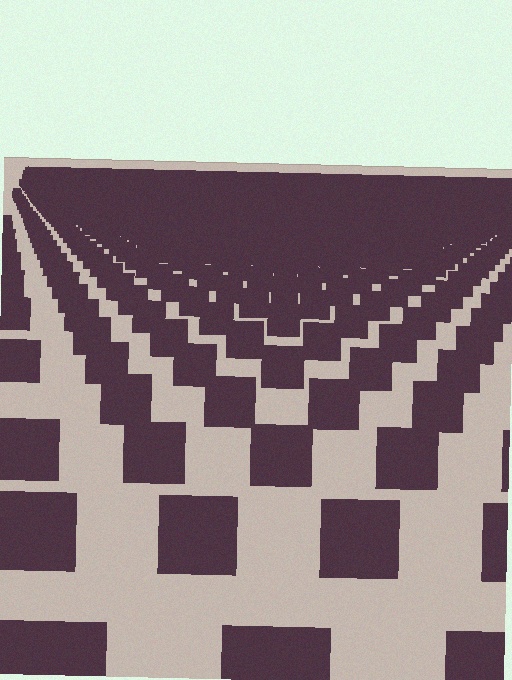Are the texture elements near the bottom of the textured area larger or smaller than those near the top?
Larger. Near the bottom, elements are closer to the viewer and appear at a bigger on-screen size.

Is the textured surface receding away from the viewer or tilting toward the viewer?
The surface is receding away from the viewer. Texture elements get smaller and denser toward the top.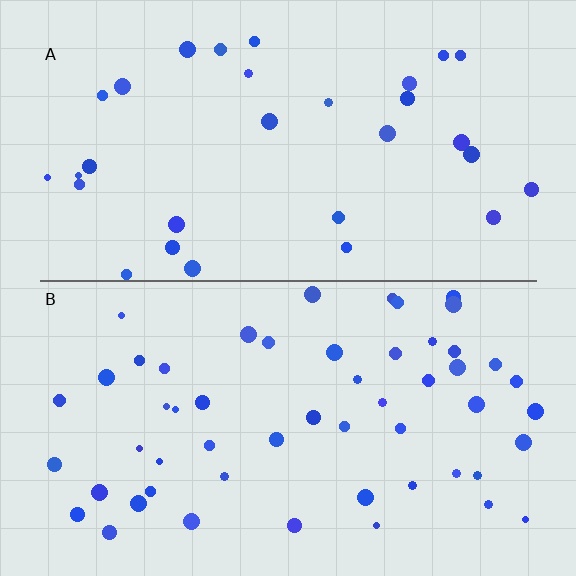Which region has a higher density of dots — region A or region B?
B (the bottom).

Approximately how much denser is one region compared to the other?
Approximately 1.8× — region B over region A.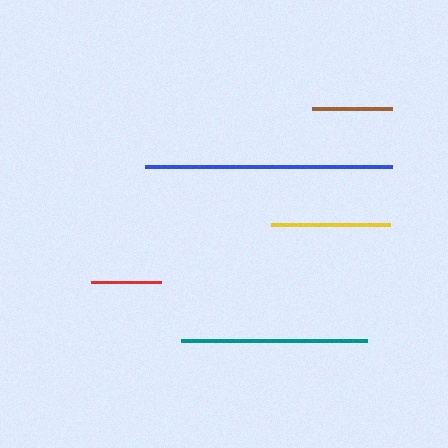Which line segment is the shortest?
The red line is the shortest at approximately 70 pixels.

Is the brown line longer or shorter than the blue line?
The blue line is longer than the brown line.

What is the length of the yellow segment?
The yellow segment is approximately 119 pixels long.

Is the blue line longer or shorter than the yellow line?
The blue line is longer than the yellow line.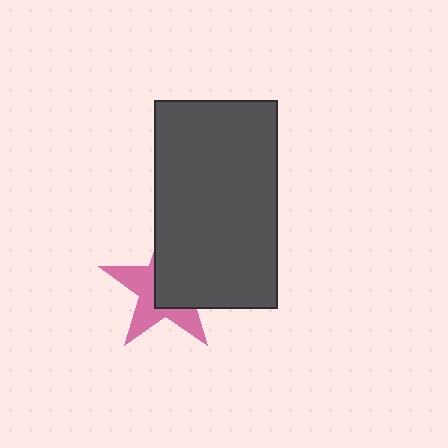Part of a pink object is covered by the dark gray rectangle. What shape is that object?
It is a star.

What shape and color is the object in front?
The object in front is a dark gray rectangle.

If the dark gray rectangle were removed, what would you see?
You would see the complete pink star.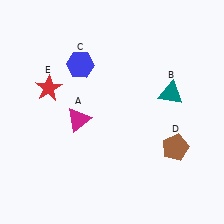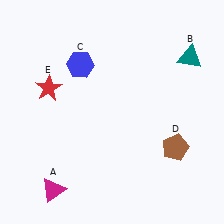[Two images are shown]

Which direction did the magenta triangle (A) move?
The magenta triangle (A) moved down.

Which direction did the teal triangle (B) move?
The teal triangle (B) moved up.